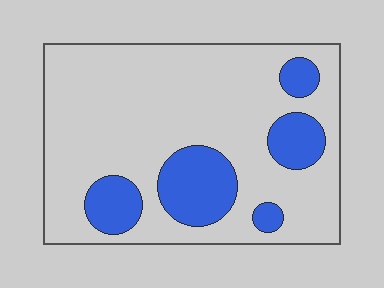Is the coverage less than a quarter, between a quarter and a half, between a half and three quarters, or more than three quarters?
Less than a quarter.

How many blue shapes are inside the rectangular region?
5.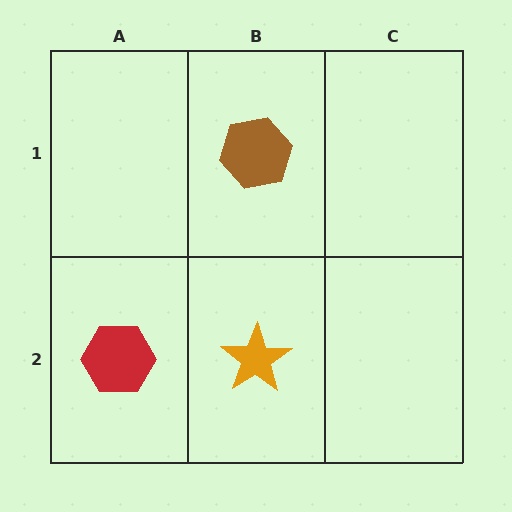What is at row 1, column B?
A brown hexagon.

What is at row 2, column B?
An orange star.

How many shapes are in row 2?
2 shapes.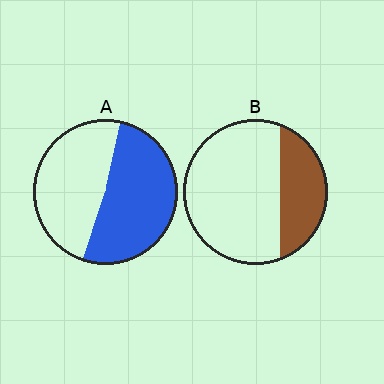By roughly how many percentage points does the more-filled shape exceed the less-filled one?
By roughly 25 percentage points (A over B).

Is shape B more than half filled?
No.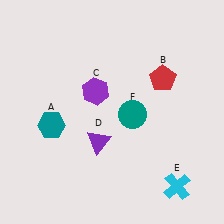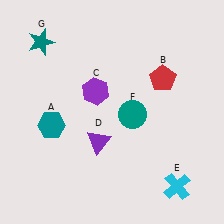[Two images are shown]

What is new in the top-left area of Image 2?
A teal star (G) was added in the top-left area of Image 2.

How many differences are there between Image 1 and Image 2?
There is 1 difference between the two images.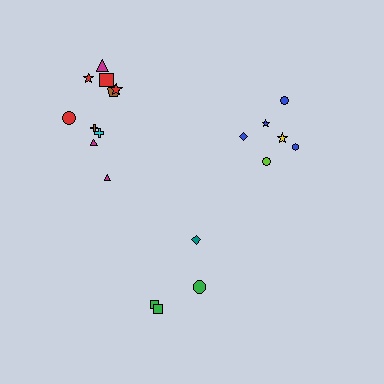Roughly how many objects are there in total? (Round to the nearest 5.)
Roughly 20 objects in total.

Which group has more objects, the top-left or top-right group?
The top-left group.